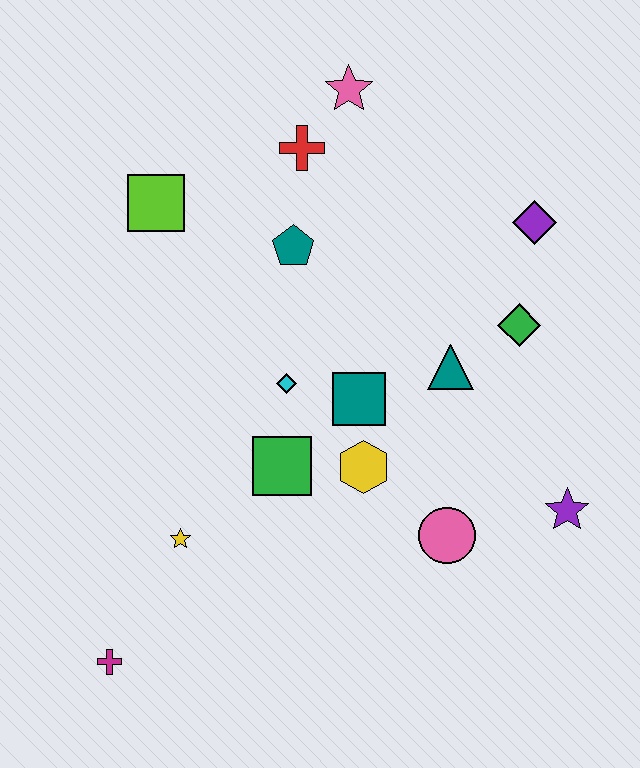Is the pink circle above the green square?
No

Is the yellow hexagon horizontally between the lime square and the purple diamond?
Yes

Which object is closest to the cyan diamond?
The teal square is closest to the cyan diamond.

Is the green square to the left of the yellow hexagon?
Yes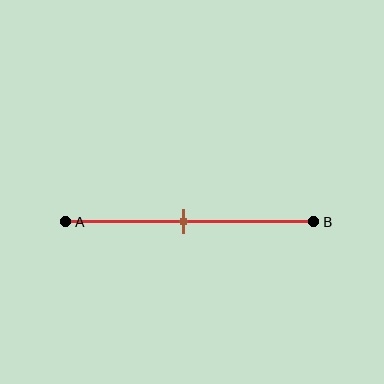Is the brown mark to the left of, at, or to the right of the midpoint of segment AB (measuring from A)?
The brown mark is approximately at the midpoint of segment AB.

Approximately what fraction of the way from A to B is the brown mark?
The brown mark is approximately 45% of the way from A to B.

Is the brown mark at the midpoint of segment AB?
Yes, the mark is approximately at the midpoint.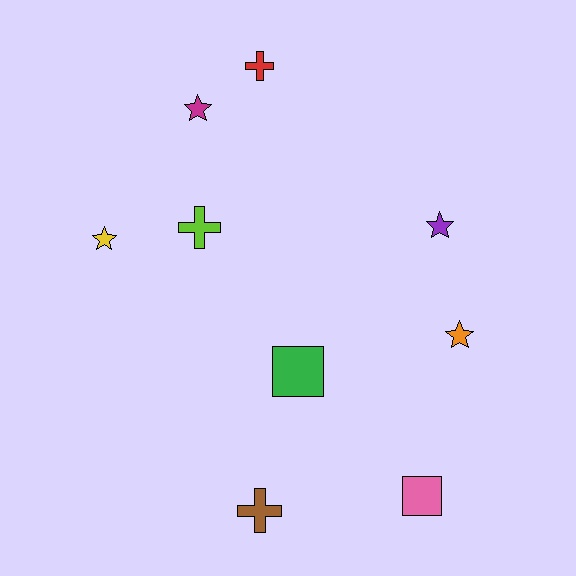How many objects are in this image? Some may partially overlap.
There are 9 objects.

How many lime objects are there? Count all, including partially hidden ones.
There is 1 lime object.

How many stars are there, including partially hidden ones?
There are 4 stars.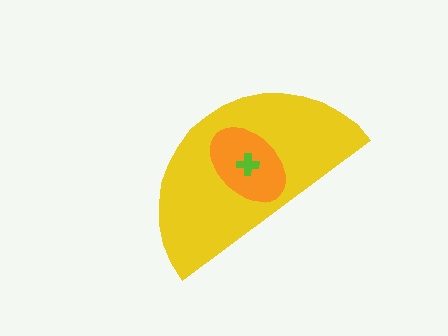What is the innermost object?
The lime cross.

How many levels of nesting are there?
3.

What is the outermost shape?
The yellow semicircle.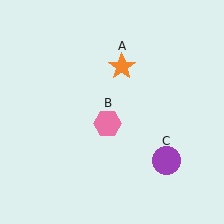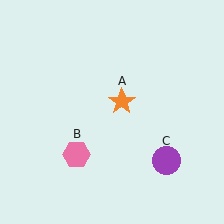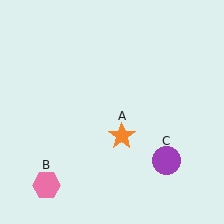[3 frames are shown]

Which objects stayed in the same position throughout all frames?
Purple circle (object C) remained stationary.